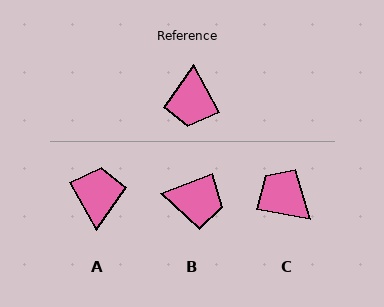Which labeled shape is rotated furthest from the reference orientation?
A, about 179 degrees away.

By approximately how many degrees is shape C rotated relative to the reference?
Approximately 129 degrees clockwise.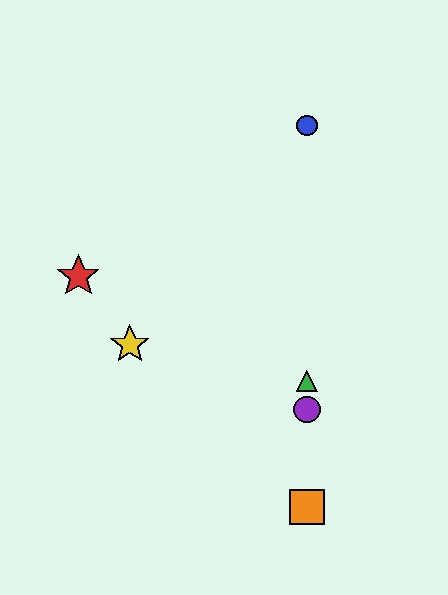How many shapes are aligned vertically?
4 shapes (the blue circle, the green triangle, the purple circle, the orange square) are aligned vertically.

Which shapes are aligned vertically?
The blue circle, the green triangle, the purple circle, the orange square are aligned vertically.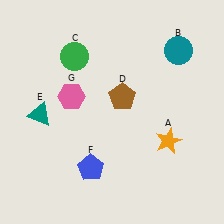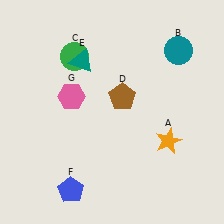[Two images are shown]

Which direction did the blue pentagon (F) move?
The blue pentagon (F) moved down.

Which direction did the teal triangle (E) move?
The teal triangle (E) moved up.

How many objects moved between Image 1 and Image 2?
2 objects moved between the two images.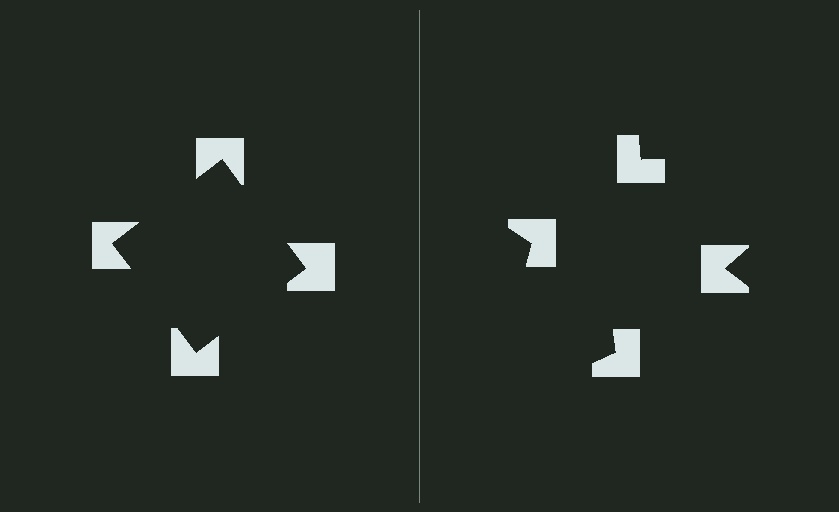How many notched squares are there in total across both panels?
8 — 4 on each side.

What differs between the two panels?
The notched squares are positioned identically on both sides; only the wedge orientations differ. On the left they align to a square; on the right they are misaligned.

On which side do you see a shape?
An illusory square appears on the left side. On the right side the wedge cuts are rotated, so no coherent shape forms.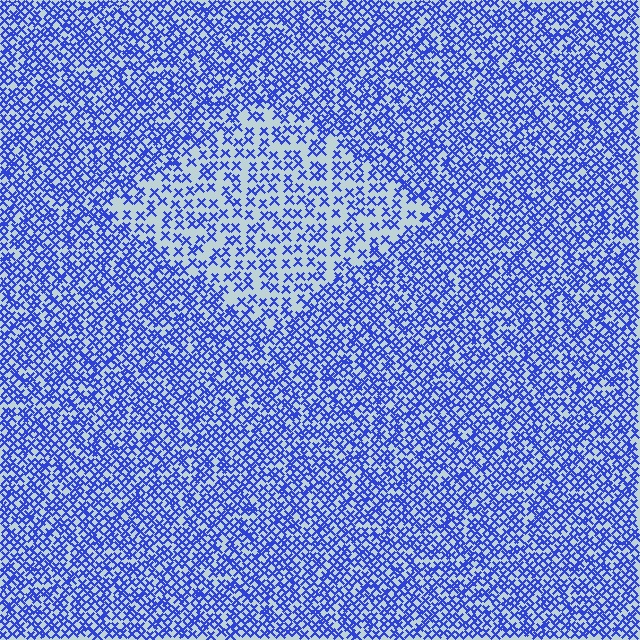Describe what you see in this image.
The image contains small blue elements arranged at two different densities. A diamond-shaped region is visible where the elements are less densely packed than the surrounding area.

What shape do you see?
I see a diamond.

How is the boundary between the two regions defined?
The boundary is defined by a change in element density (approximately 2.0x ratio). All elements are the same color, size, and shape.